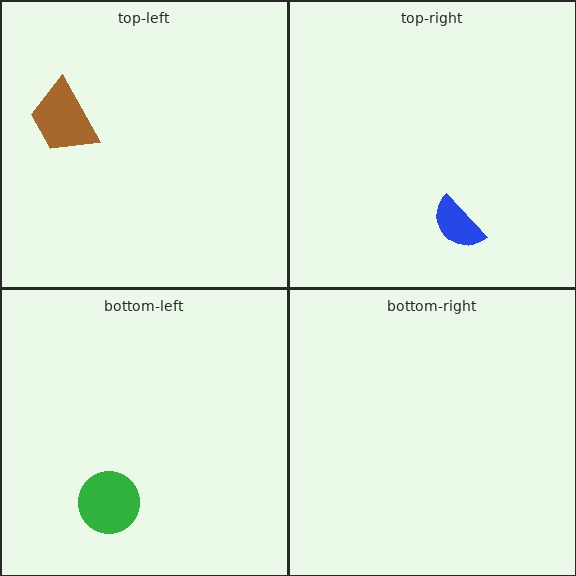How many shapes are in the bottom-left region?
1.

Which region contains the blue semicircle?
The top-right region.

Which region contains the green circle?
The bottom-left region.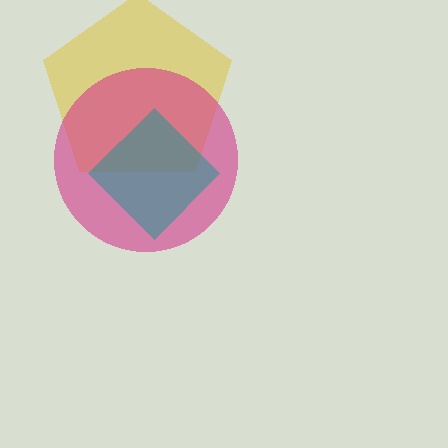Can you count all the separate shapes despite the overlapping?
Yes, there are 3 separate shapes.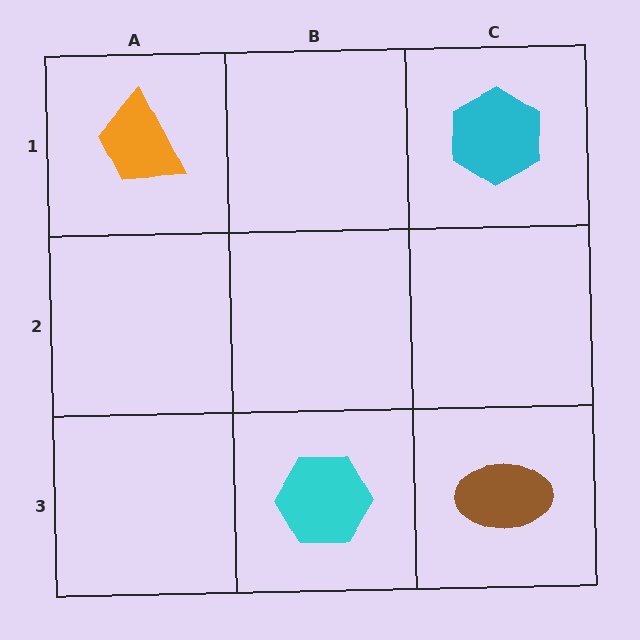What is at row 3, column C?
A brown ellipse.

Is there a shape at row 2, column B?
No, that cell is empty.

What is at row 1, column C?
A cyan hexagon.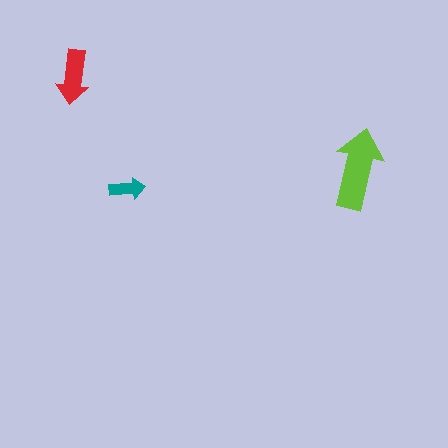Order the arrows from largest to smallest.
the lime one, the red one, the teal one.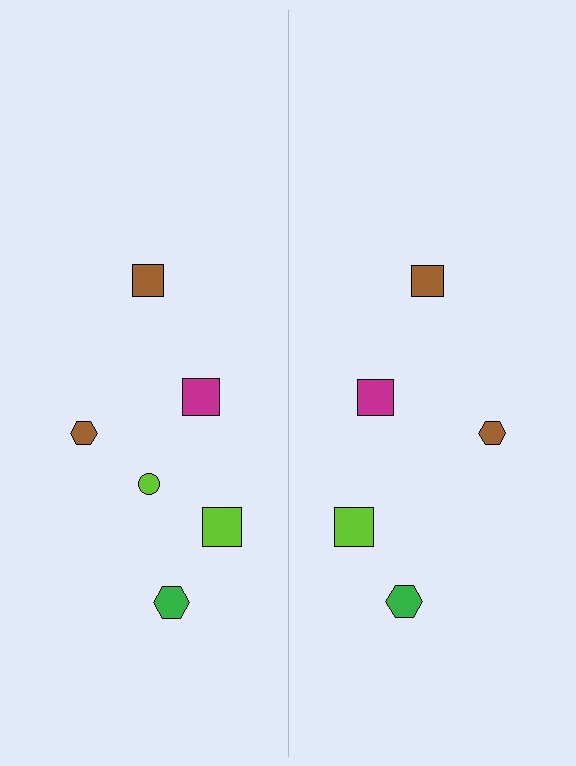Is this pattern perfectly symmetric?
No, the pattern is not perfectly symmetric. A lime circle is missing from the right side.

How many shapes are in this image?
There are 11 shapes in this image.